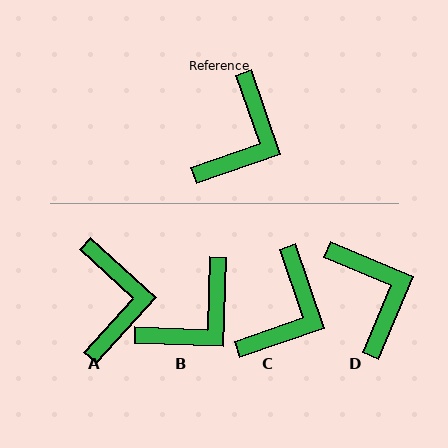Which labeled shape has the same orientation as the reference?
C.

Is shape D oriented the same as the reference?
No, it is off by about 48 degrees.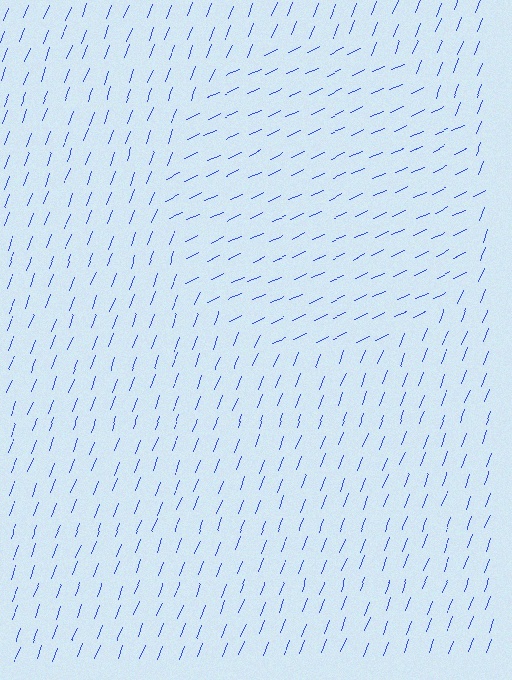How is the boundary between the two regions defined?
The boundary is defined purely by a change in line orientation (approximately 45 degrees difference). All lines are the same color and thickness.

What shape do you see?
I see a circle.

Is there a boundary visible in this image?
Yes, there is a texture boundary formed by a change in line orientation.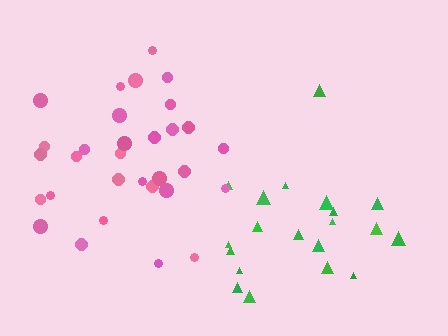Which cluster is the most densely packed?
Pink.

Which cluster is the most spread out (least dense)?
Green.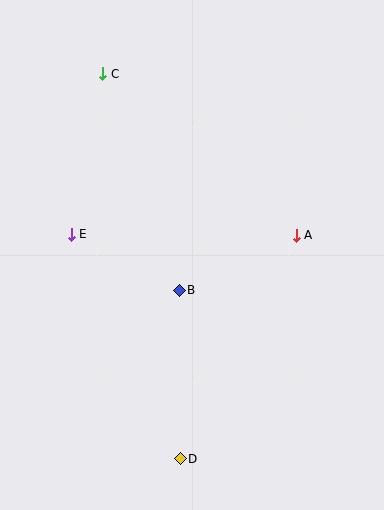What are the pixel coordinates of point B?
Point B is at (179, 290).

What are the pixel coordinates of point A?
Point A is at (296, 235).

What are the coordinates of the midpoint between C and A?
The midpoint between C and A is at (200, 154).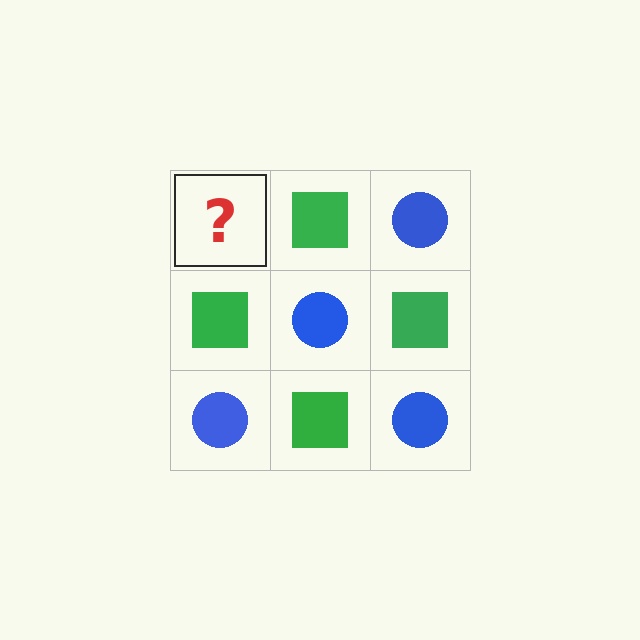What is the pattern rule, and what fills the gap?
The rule is that it alternates blue circle and green square in a checkerboard pattern. The gap should be filled with a blue circle.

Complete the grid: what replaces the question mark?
The question mark should be replaced with a blue circle.